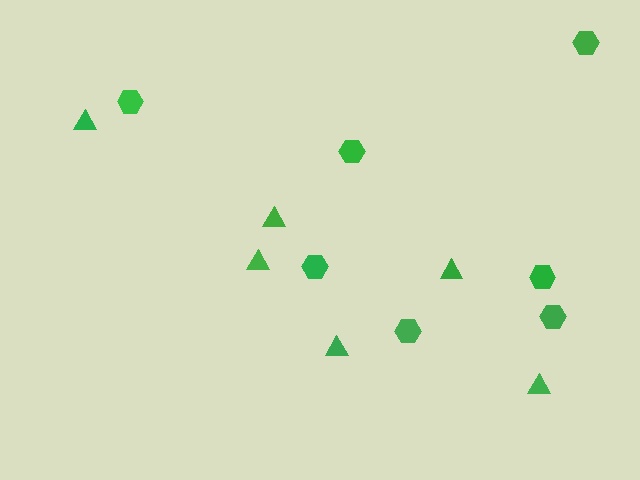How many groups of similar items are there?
There are 2 groups: one group of triangles (6) and one group of hexagons (7).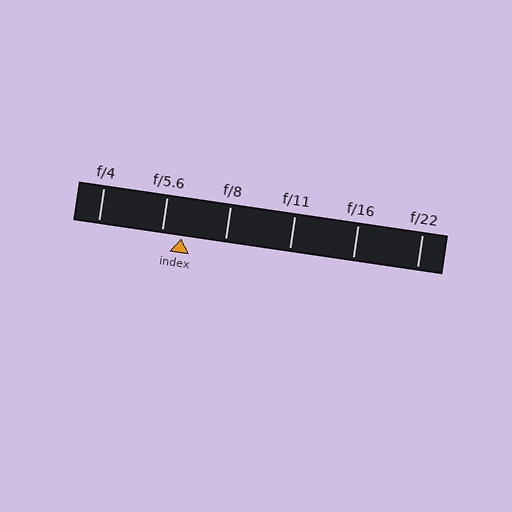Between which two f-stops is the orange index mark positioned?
The index mark is between f/5.6 and f/8.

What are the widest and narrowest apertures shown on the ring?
The widest aperture shown is f/4 and the narrowest is f/22.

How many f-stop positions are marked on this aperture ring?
There are 6 f-stop positions marked.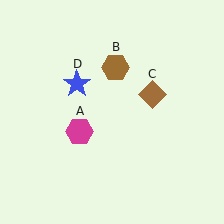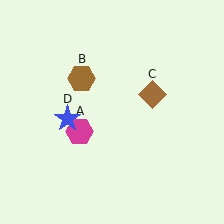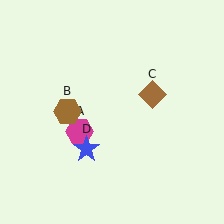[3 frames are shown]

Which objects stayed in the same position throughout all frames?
Magenta hexagon (object A) and brown diamond (object C) remained stationary.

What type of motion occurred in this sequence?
The brown hexagon (object B), blue star (object D) rotated counterclockwise around the center of the scene.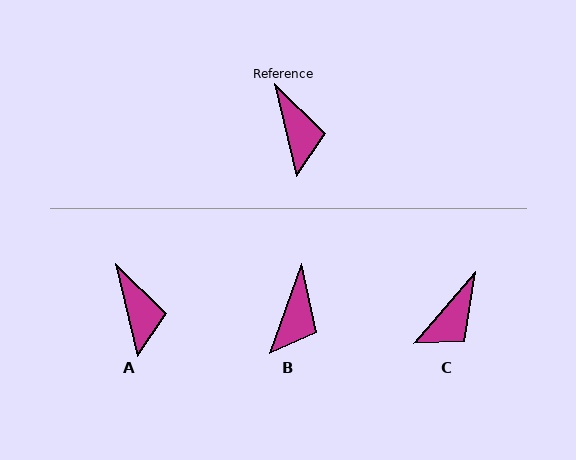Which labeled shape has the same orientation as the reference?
A.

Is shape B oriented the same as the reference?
No, it is off by about 33 degrees.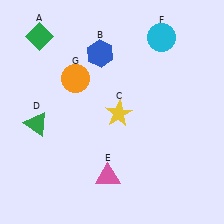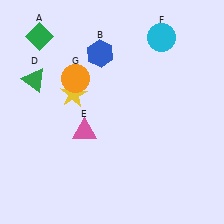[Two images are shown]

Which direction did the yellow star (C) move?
The yellow star (C) moved left.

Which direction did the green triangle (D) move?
The green triangle (D) moved up.